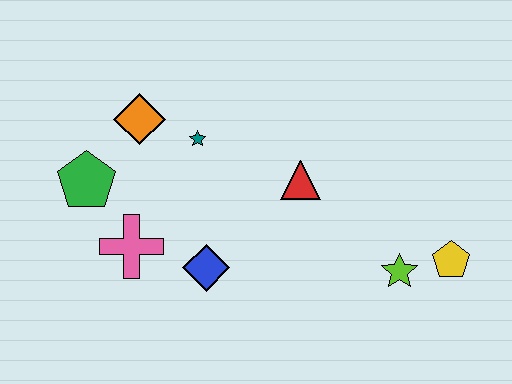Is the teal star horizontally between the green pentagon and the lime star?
Yes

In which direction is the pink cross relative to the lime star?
The pink cross is to the left of the lime star.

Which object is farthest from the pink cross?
The yellow pentagon is farthest from the pink cross.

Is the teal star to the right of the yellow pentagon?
No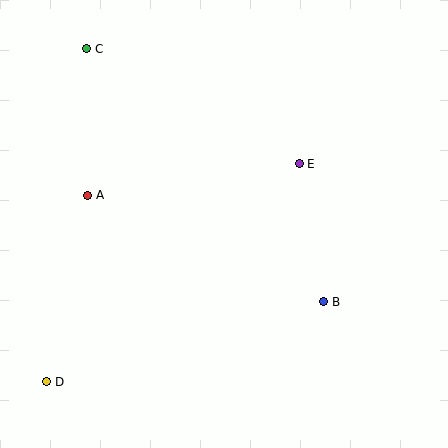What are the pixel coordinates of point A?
Point A is at (88, 195).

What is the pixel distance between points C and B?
The distance between C and B is 347 pixels.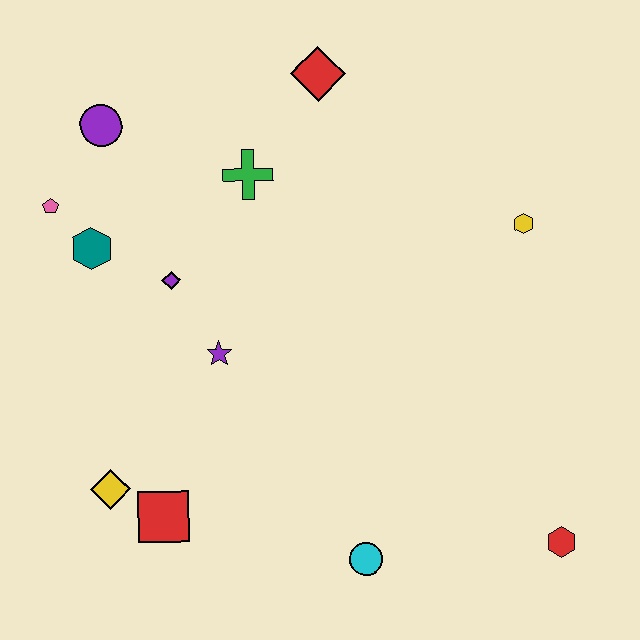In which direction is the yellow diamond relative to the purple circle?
The yellow diamond is below the purple circle.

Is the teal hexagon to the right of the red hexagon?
No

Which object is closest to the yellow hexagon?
The red diamond is closest to the yellow hexagon.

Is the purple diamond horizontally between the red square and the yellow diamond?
No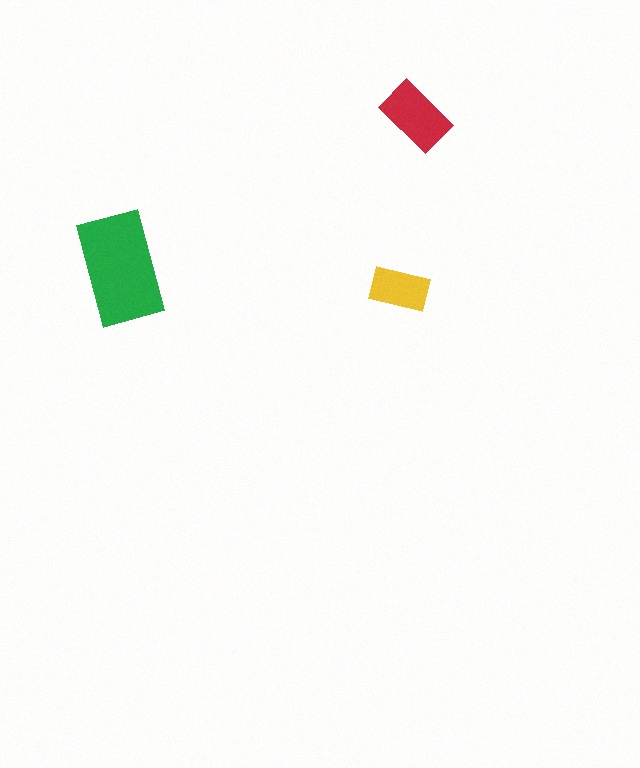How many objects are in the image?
There are 3 objects in the image.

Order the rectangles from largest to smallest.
the green one, the red one, the yellow one.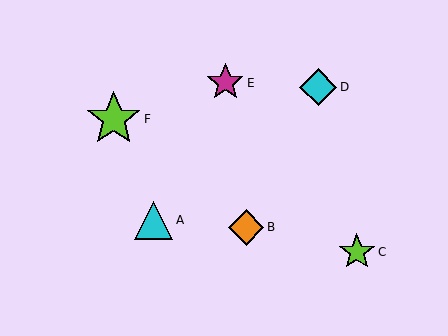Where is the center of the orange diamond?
The center of the orange diamond is at (246, 227).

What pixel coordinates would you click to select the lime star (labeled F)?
Click at (114, 119) to select the lime star F.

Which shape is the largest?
The lime star (labeled F) is the largest.